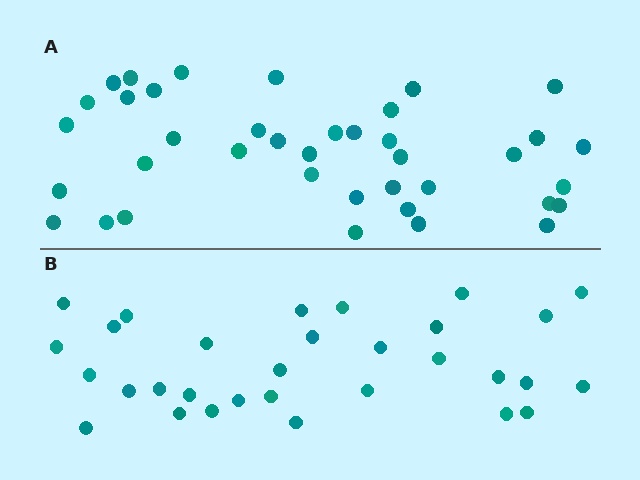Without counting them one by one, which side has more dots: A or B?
Region A (the top region) has more dots.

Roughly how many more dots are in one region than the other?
Region A has roughly 8 or so more dots than region B.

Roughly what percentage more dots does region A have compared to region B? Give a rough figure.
About 25% more.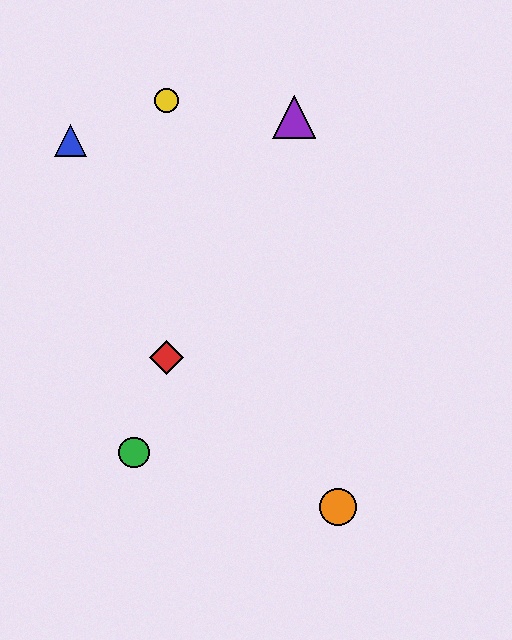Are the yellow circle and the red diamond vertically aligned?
Yes, both are at x≈167.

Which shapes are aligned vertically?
The red diamond, the yellow circle are aligned vertically.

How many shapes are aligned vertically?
2 shapes (the red diamond, the yellow circle) are aligned vertically.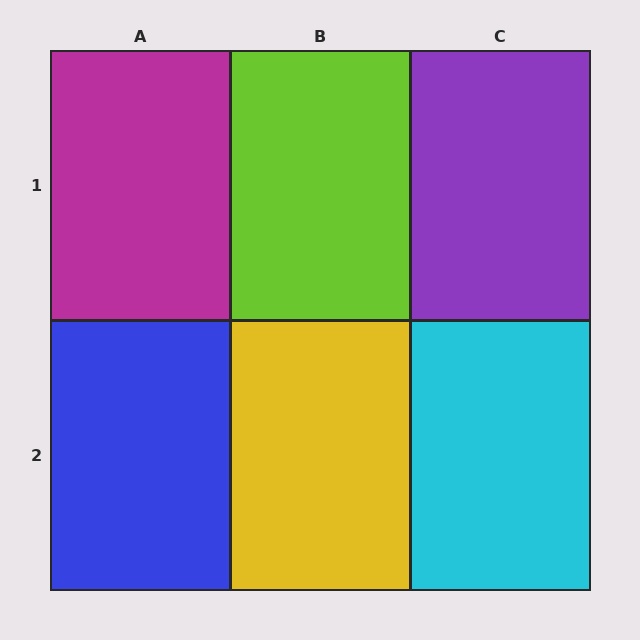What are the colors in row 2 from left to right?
Blue, yellow, cyan.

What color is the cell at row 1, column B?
Lime.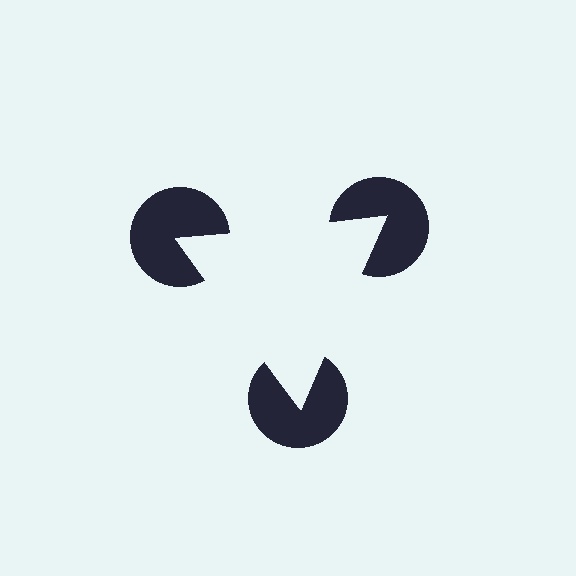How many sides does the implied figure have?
3 sides.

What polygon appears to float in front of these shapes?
An illusory triangle — its edges are inferred from the aligned wedge cuts in the pac-man discs, not physically drawn.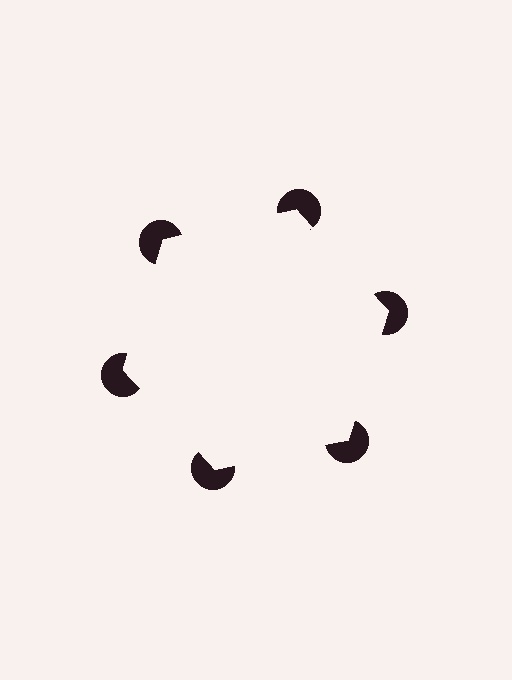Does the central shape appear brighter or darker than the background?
It typically appears slightly brighter than the background, even though no actual brightness change is drawn.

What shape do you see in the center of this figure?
An illusory hexagon — its edges are inferred from the aligned wedge cuts in the pac-man discs, not physically drawn.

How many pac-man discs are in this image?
There are 6 — one at each vertex of the illusory hexagon.